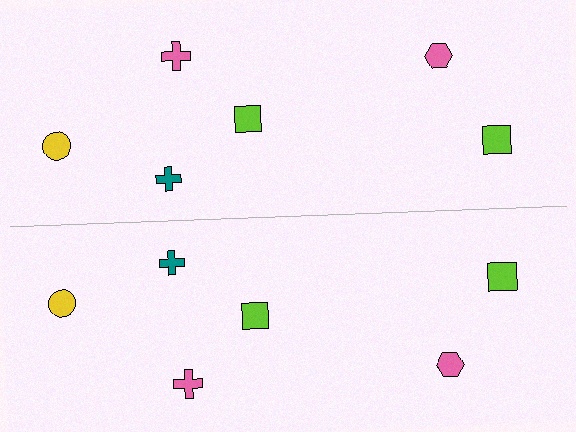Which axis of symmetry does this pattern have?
The pattern has a horizontal axis of symmetry running through the center of the image.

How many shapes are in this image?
There are 12 shapes in this image.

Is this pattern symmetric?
Yes, this pattern has bilateral (reflection) symmetry.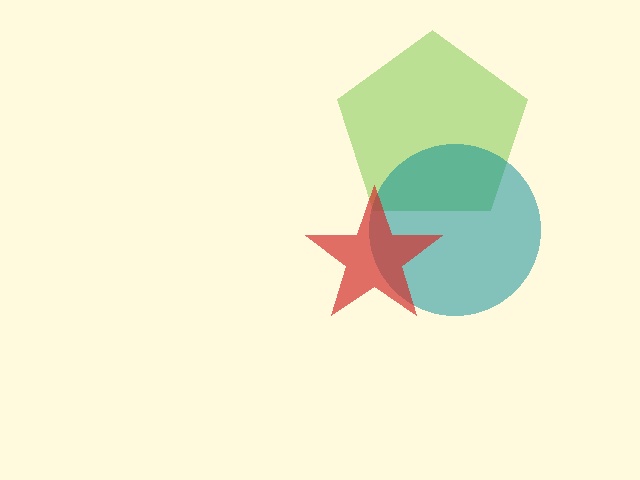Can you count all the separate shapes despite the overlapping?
Yes, there are 3 separate shapes.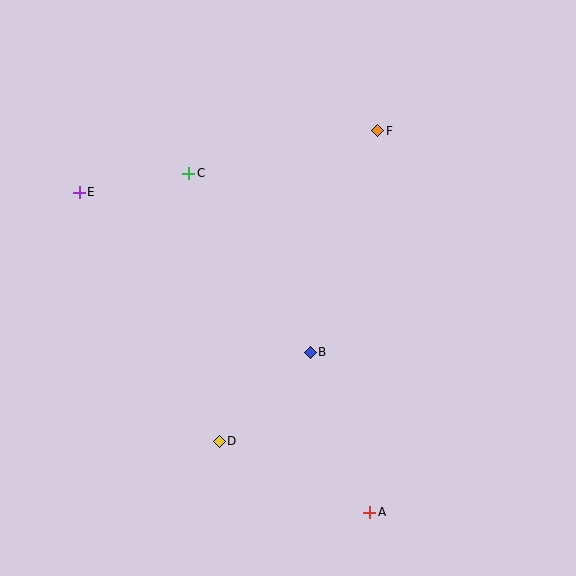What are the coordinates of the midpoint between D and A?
The midpoint between D and A is at (295, 477).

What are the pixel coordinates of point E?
Point E is at (79, 192).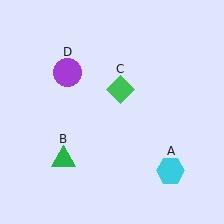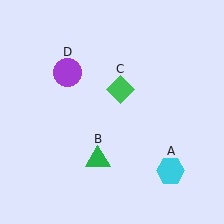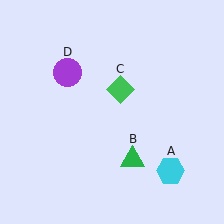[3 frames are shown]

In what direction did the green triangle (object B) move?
The green triangle (object B) moved right.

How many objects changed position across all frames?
1 object changed position: green triangle (object B).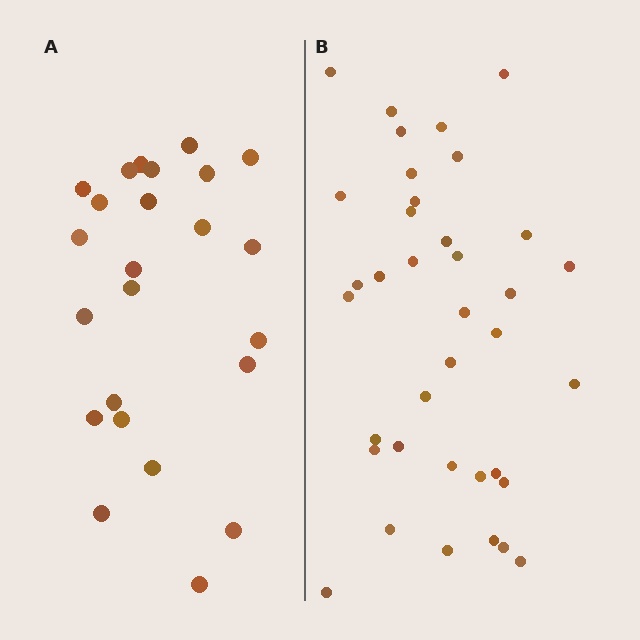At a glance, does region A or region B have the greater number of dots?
Region B (the right region) has more dots.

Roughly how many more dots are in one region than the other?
Region B has approximately 15 more dots than region A.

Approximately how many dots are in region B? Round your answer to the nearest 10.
About 40 dots. (The exact count is 37, which rounds to 40.)